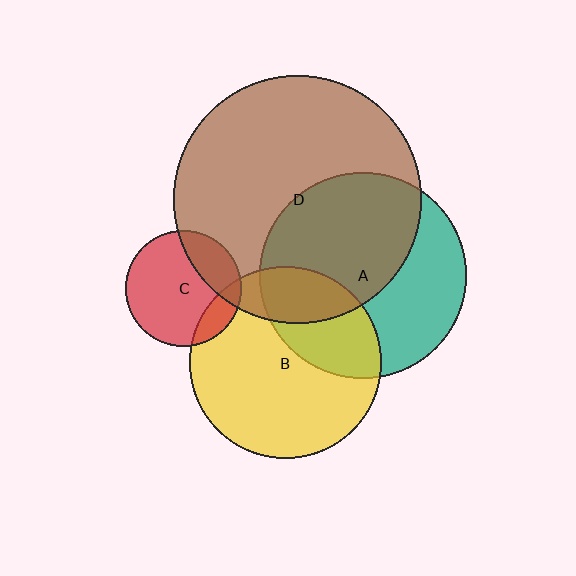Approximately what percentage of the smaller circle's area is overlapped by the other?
Approximately 20%.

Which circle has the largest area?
Circle D (brown).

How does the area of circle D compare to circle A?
Approximately 1.5 times.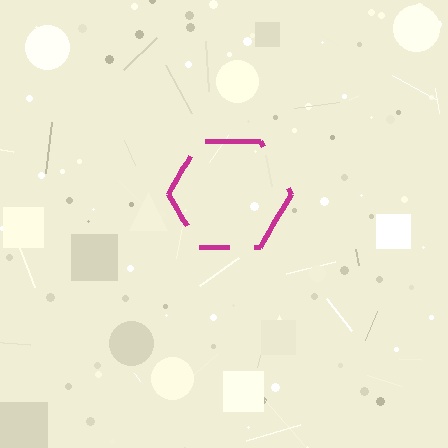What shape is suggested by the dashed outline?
The dashed outline suggests a hexagon.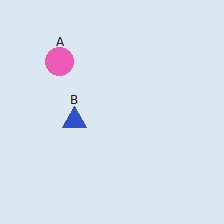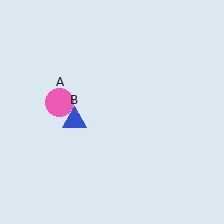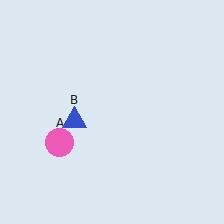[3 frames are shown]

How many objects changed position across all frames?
1 object changed position: pink circle (object A).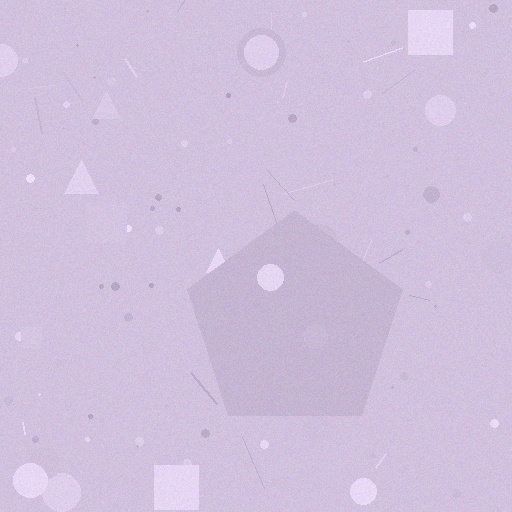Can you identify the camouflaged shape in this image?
The camouflaged shape is a pentagon.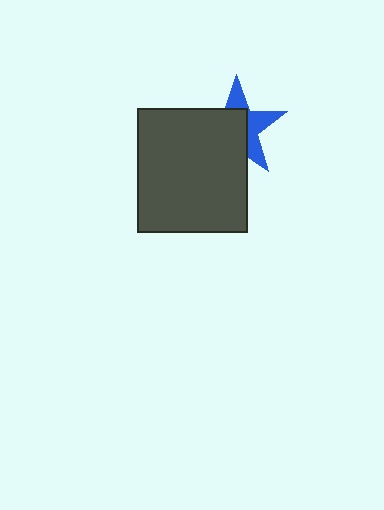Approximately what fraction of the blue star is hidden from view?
Roughly 58% of the blue star is hidden behind the dark gray rectangle.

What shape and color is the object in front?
The object in front is a dark gray rectangle.